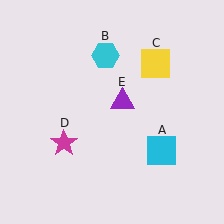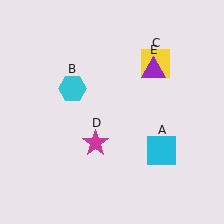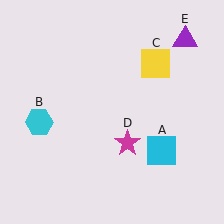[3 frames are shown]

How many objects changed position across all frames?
3 objects changed position: cyan hexagon (object B), magenta star (object D), purple triangle (object E).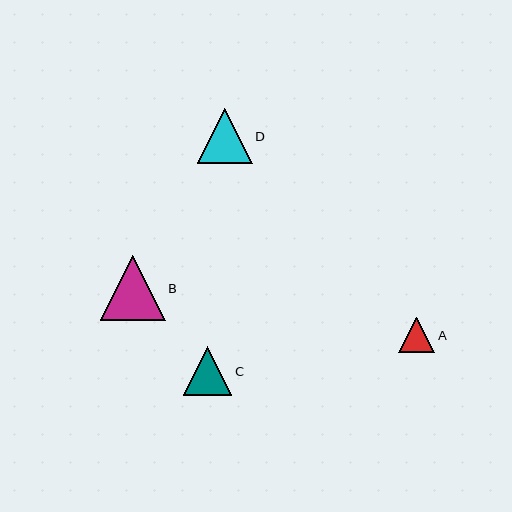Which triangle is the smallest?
Triangle A is the smallest with a size of approximately 36 pixels.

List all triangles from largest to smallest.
From largest to smallest: B, D, C, A.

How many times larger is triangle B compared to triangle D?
Triangle B is approximately 1.2 times the size of triangle D.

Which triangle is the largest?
Triangle B is the largest with a size of approximately 65 pixels.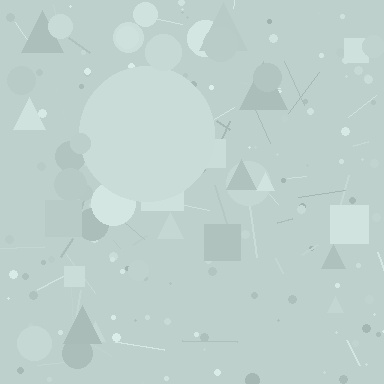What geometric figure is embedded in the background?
A circle is embedded in the background.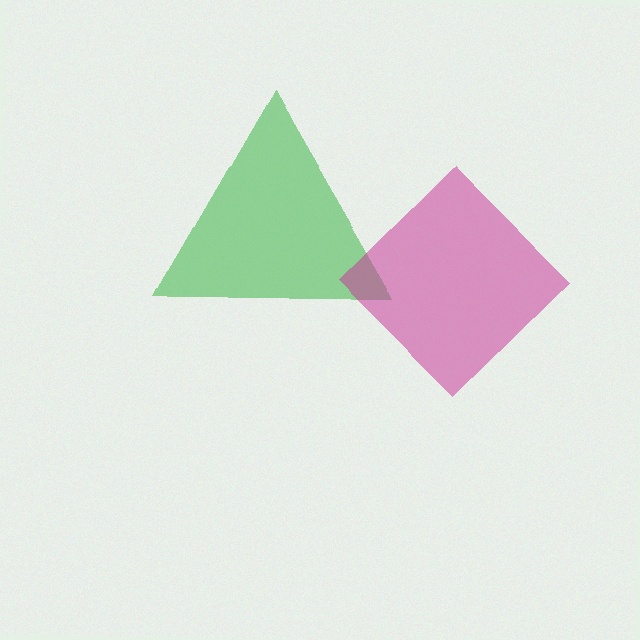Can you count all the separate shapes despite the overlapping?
Yes, there are 2 separate shapes.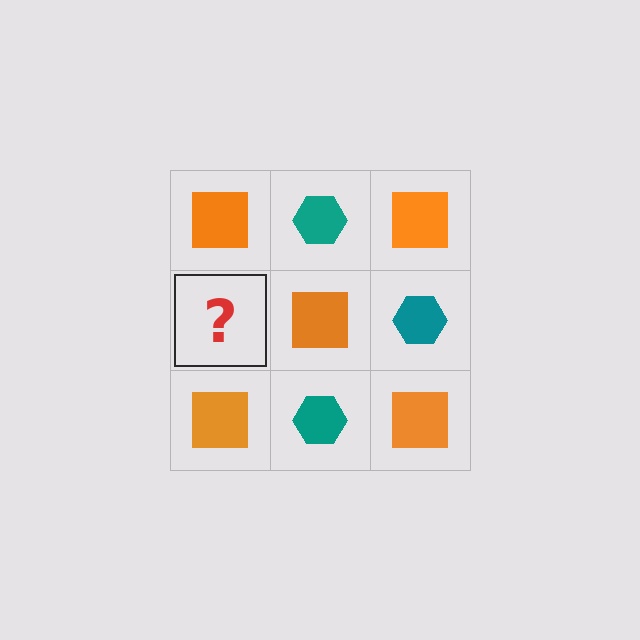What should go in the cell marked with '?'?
The missing cell should contain a teal hexagon.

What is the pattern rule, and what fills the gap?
The rule is that it alternates orange square and teal hexagon in a checkerboard pattern. The gap should be filled with a teal hexagon.